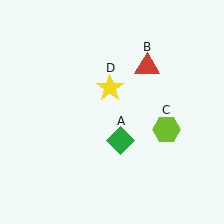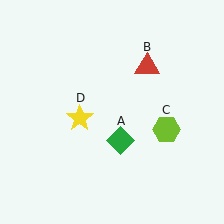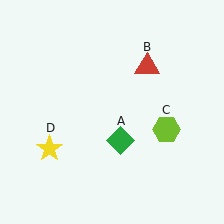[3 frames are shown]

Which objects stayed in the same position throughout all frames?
Green diamond (object A) and red triangle (object B) and lime hexagon (object C) remained stationary.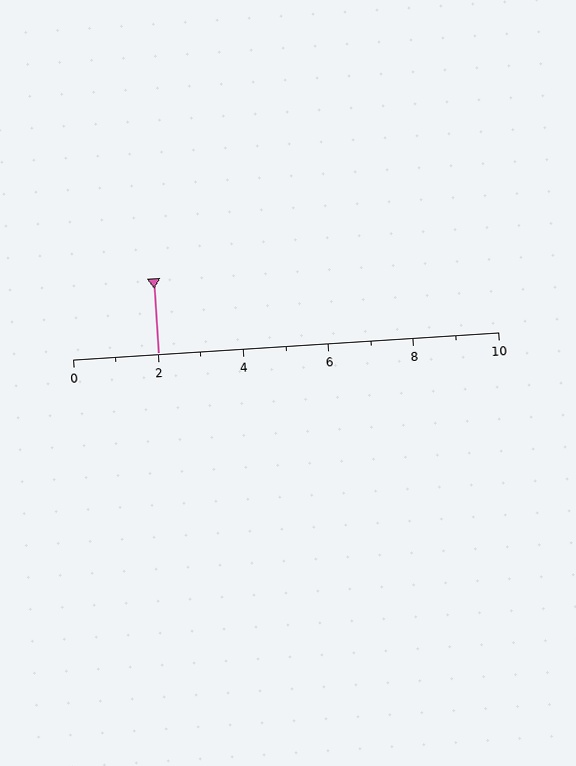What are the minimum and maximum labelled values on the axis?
The axis runs from 0 to 10.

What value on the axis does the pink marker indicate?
The marker indicates approximately 2.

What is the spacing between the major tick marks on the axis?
The major ticks are spaced 2 apart.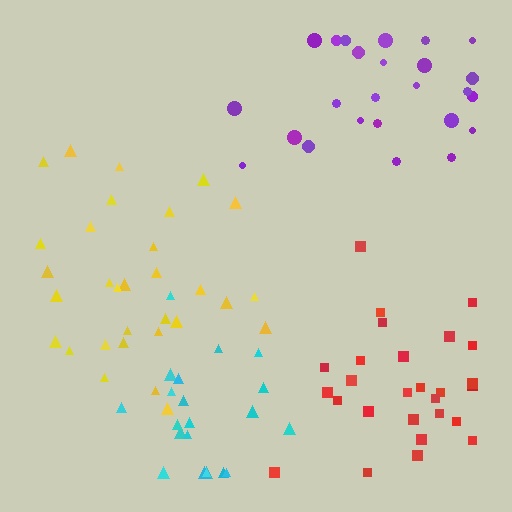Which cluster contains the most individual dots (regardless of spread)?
Yellow (31).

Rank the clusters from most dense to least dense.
red, cyan, yellow, purple.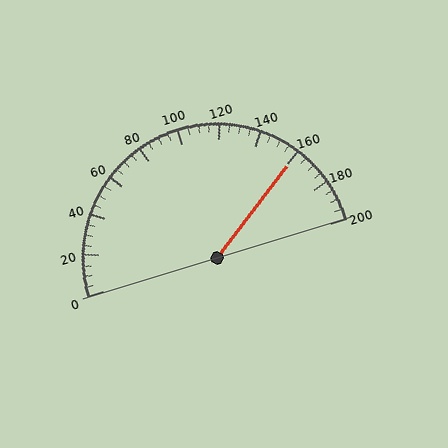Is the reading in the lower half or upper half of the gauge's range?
The reading is in the upper half of the range (0 to 200).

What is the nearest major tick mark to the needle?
The nearest major tick mark is 160.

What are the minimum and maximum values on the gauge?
The gauge ranges from 0 to 200.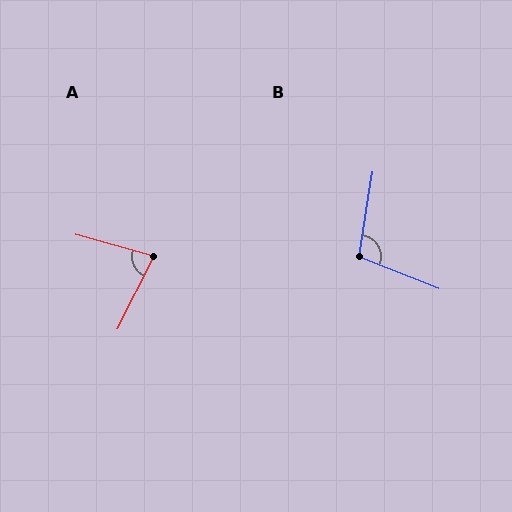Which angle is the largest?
B, at approximately 103 degrees.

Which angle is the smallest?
A, at approximately 79 degrees.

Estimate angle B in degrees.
Approximately 103 degrees.